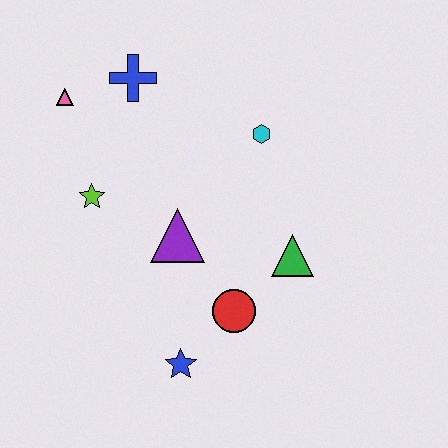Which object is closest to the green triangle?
The red circle is closest to the green triangle.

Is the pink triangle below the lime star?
No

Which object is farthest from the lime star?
The green triangle is farthest from the lime star.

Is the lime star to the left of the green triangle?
Yes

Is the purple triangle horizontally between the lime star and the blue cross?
No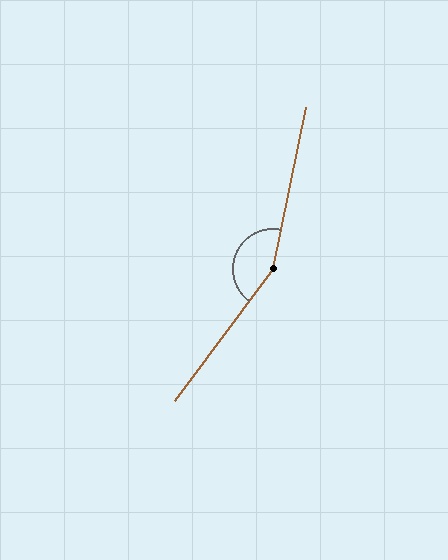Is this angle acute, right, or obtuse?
It is obtuse.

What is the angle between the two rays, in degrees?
Approximately 155 degrees.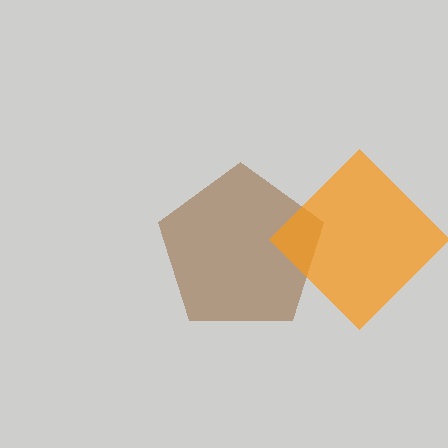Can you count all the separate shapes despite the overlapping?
Yes, there are 2 separate shapes.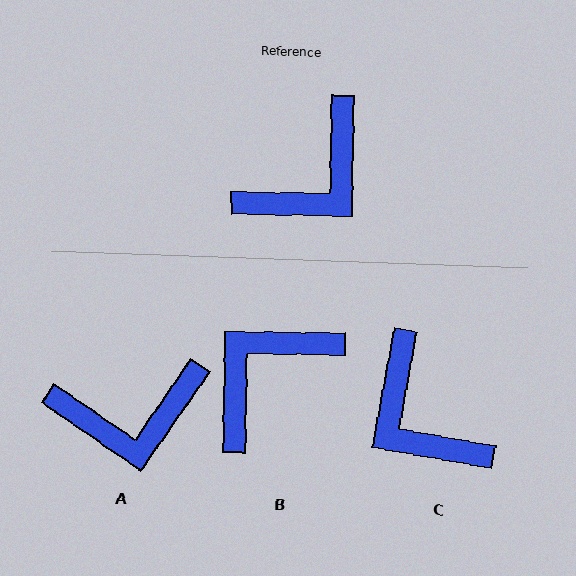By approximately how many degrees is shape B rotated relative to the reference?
Approximately 180 degrees clockwise.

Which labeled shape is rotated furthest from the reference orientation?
B, about 180 degrees away.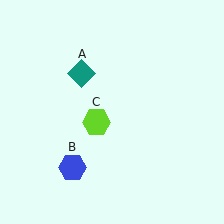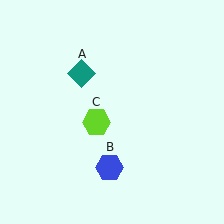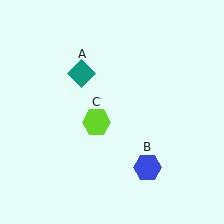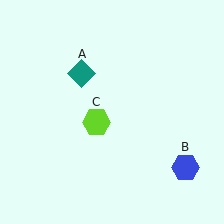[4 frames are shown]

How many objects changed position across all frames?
1 object changed position: blue hexagon (object B).